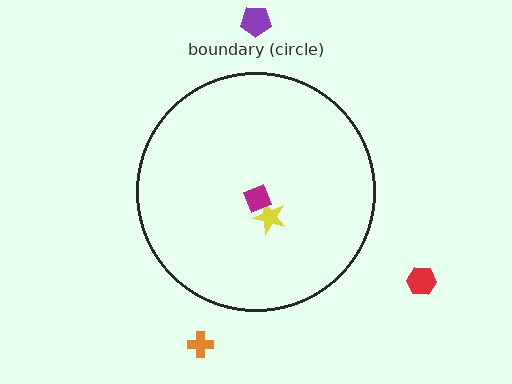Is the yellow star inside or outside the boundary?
Inside.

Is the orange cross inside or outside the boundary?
Outside.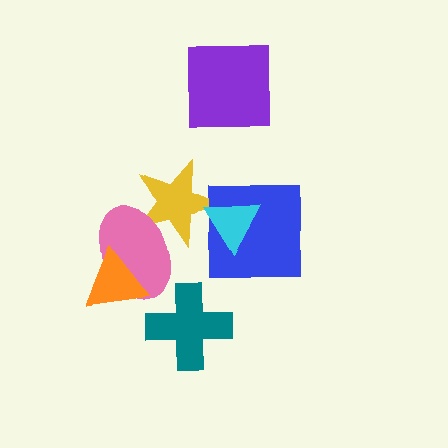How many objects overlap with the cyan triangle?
2 objects overlap with the cyan triangle.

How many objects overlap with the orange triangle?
1 object overlaps with the orange triangle.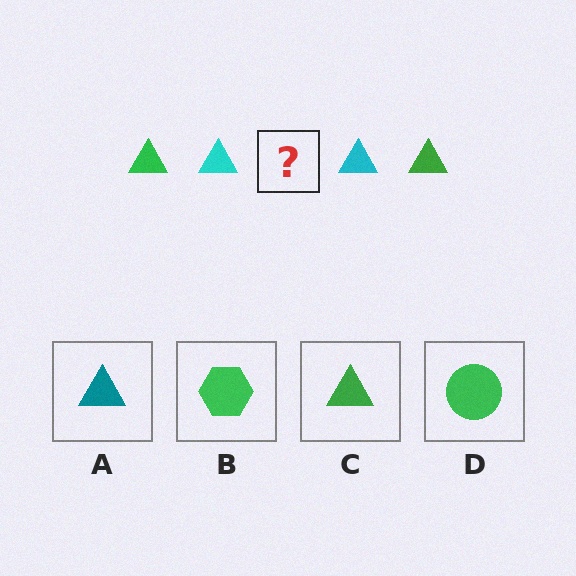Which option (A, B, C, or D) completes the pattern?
C.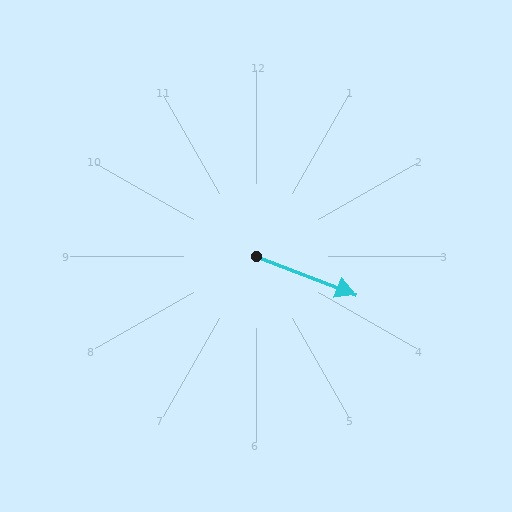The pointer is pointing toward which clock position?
Roughly 4 o'clock.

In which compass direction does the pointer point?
East.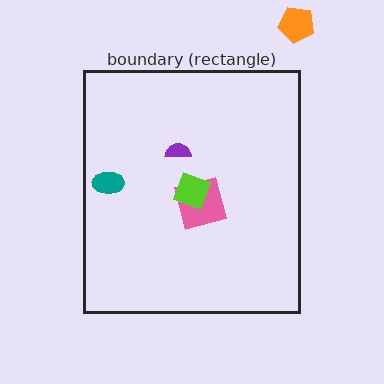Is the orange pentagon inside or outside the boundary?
Outside.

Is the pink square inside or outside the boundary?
Inside.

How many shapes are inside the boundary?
4 inside, 1 outside.